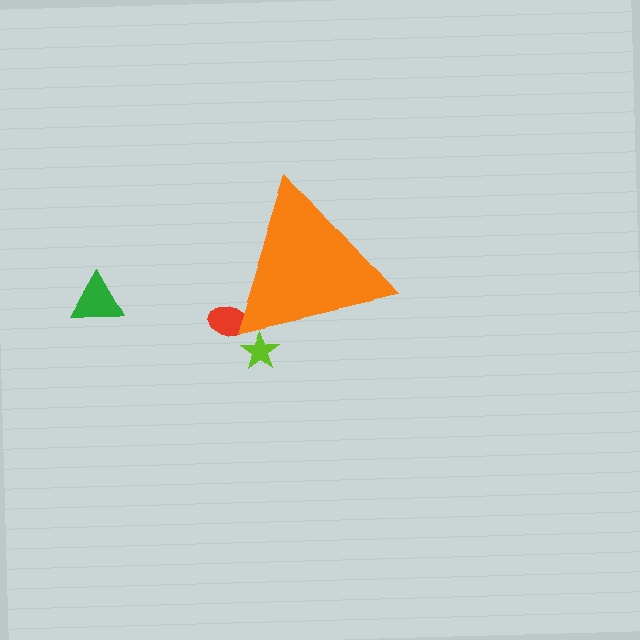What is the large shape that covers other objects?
An orange triangle.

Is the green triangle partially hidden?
No, the green triangle is fully visible.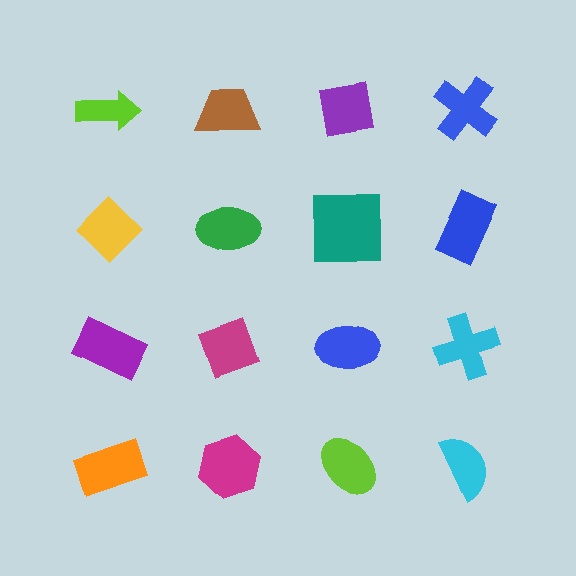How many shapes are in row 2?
4 shapes.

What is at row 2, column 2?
A green ellipse.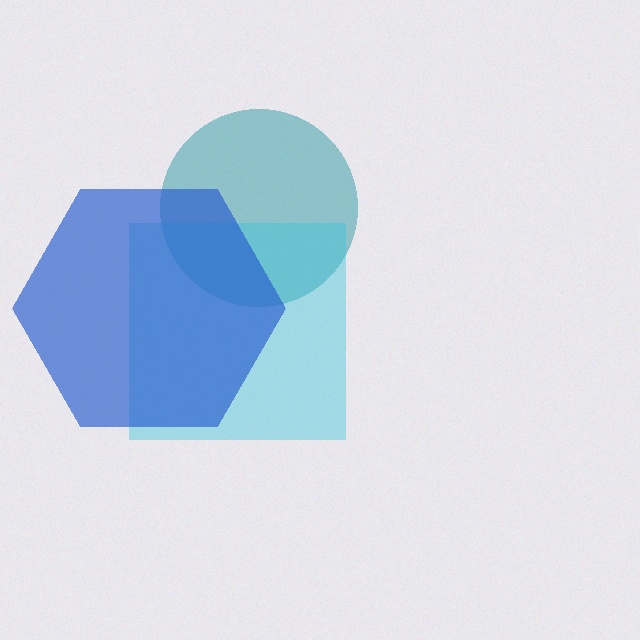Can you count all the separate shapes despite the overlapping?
Yes, there are 3 separate shapes.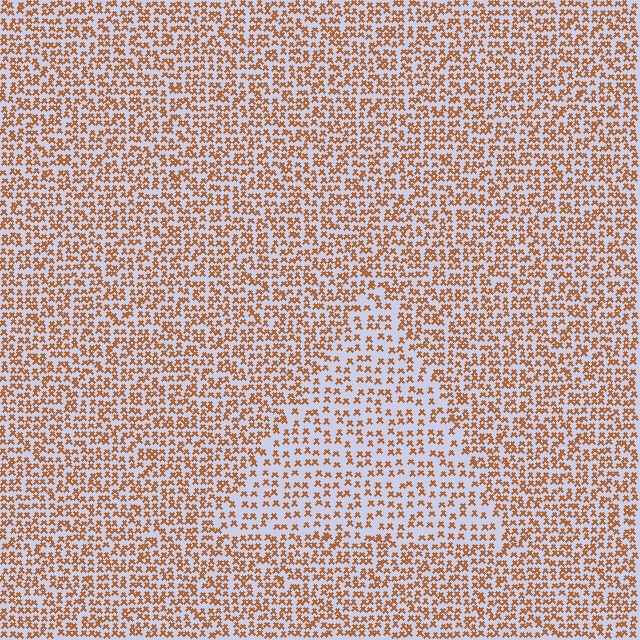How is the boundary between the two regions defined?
The boundary is defined by a change in element density (approximately 1.7x ratio). All elements are the same color, size, and shape.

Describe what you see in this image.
The image contains small brown elements arranged at two different densities. A triangle-shaped region is visible where the elements are less densely packed than the surrounding area.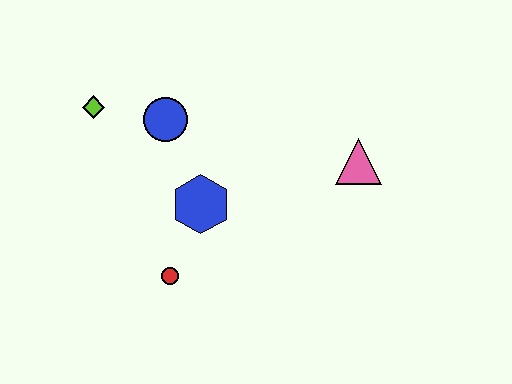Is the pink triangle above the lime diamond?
No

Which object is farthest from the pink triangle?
The lime diamond is farthest from the pink triangle.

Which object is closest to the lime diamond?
The blue circle is closest to the lime diamond.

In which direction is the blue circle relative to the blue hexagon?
The blue circle is above the blue hexagon.